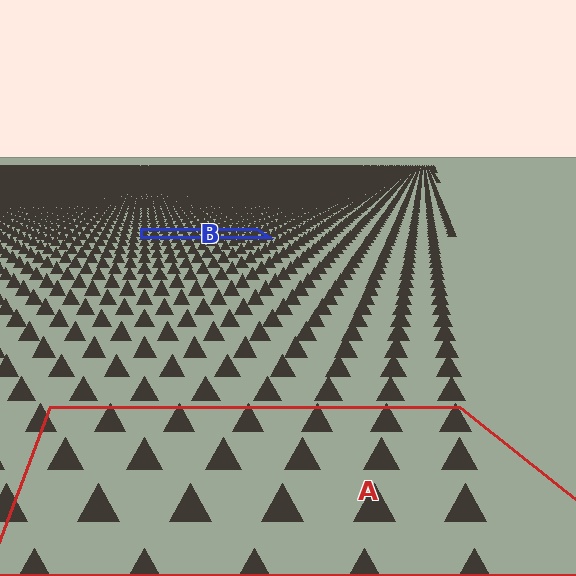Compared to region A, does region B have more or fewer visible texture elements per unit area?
Region B has more texture elements per unit area — they are packed more densely because it is farther away.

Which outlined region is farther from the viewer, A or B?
Region B is farther from the viewer — the texture elements inside it appear smaller and more densely packed.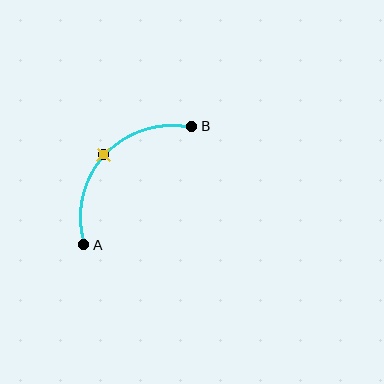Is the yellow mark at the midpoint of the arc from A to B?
Yes. The yellow mark lies on the arc at equal arc-length from both A and B — it is the arc midpoint.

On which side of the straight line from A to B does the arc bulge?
The arc bulges above and to the left of the straight line connecting A and B.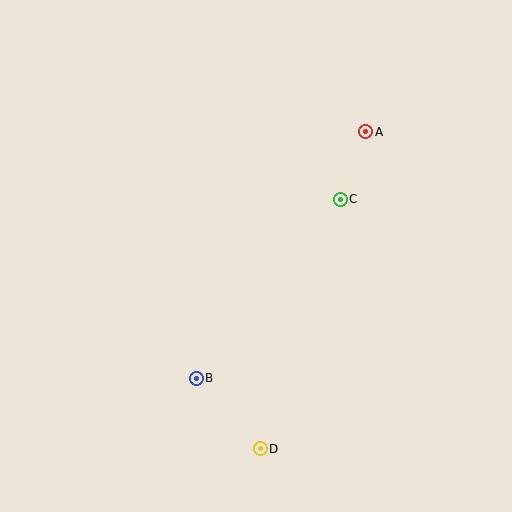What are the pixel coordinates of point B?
Point B is at (196, 378).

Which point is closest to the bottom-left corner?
Point B is closest to the bottom-left corner.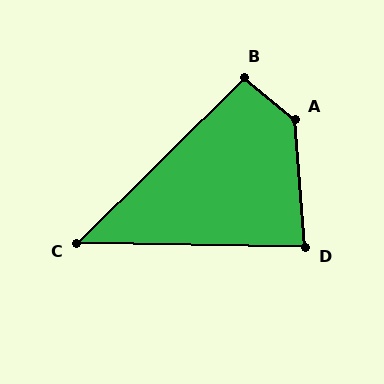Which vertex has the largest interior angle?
A, at approximately 134 degrees.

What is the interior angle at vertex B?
Approximately 95 degrees (obtuse).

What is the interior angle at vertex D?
Approximately 85 degrees (acute).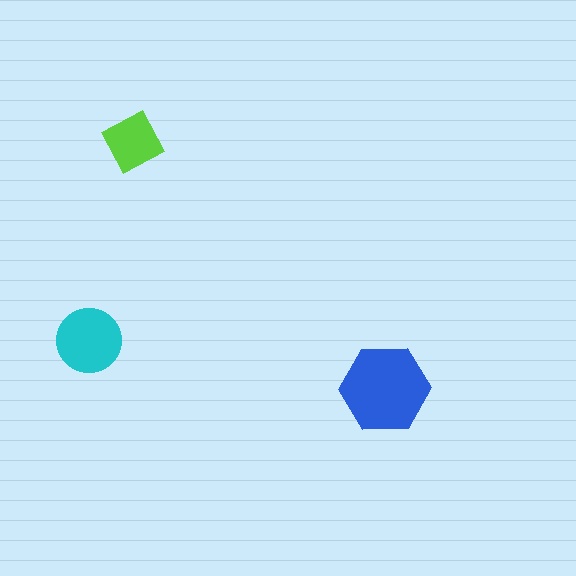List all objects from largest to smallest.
The blue hexagon, the cyan circle, the lime diamond.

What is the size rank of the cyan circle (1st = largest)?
2nd.